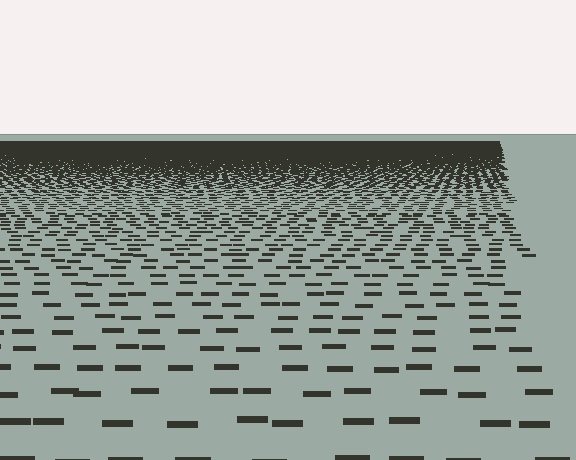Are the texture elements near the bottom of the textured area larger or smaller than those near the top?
Larger. Near the bottom, elements are closer to the viewer and appear at a bigger on-screen size.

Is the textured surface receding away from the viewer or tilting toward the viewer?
The surface is receding away from the viewer. Texture elements get smaller and denser toward the top.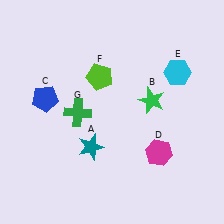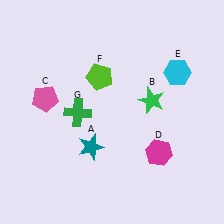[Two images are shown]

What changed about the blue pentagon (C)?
In Image 1, C is blue. In Image 2, it changed to pink.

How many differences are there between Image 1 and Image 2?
There is 1 difference between the two images.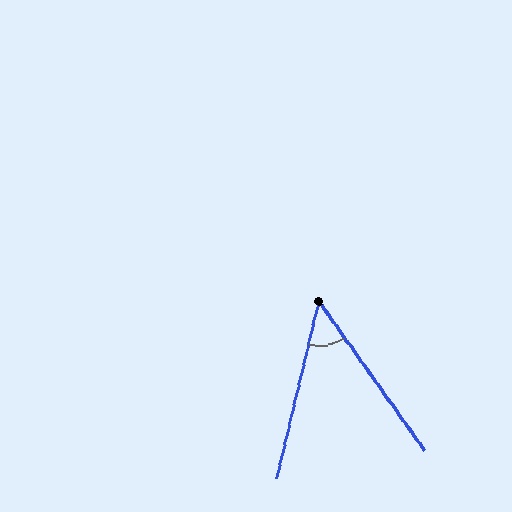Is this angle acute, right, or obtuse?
It is acute.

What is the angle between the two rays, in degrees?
Approximately 49 degrees.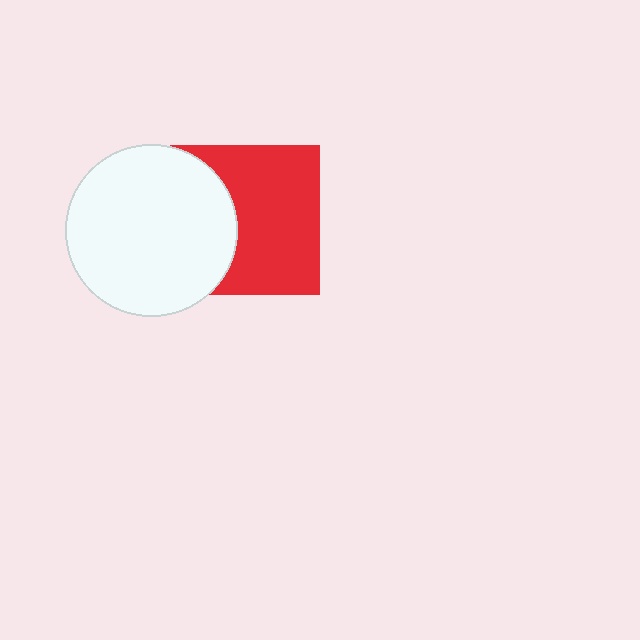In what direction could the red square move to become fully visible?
The red square could move right. That would shift it out from behind the white circle entirely.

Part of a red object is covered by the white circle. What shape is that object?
It is a square.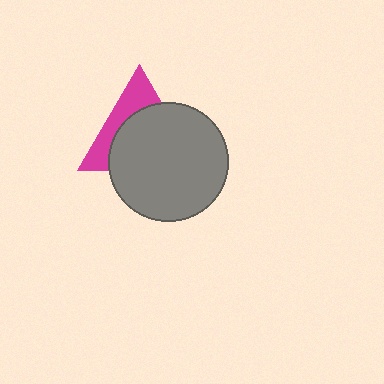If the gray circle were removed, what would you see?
You would see the complete magenta triangle.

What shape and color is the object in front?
The object in front is a gray circle.